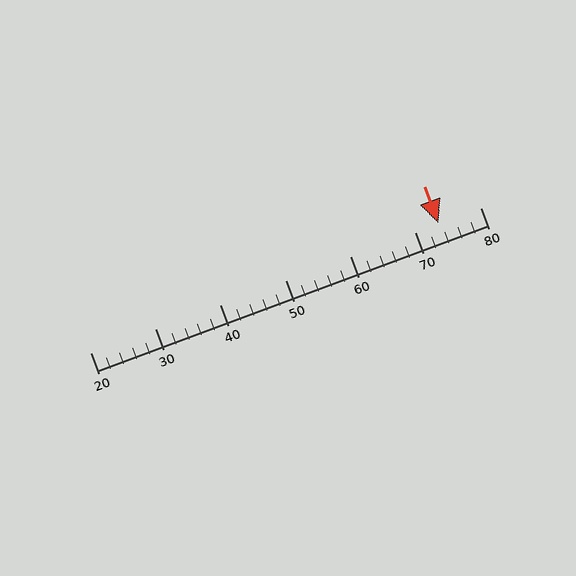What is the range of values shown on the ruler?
The ruler shows values from 20 to 80.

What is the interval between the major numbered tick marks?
The major tick marks are spaced 10 units apart.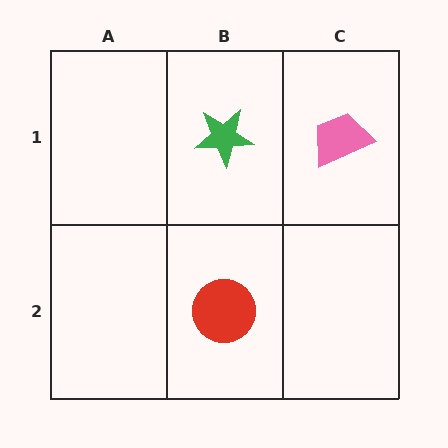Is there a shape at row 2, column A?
No, that cell is empty.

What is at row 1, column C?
A pink trapezoid.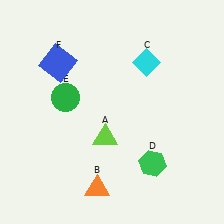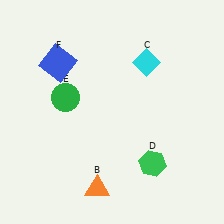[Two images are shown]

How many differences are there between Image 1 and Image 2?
There is 1 difference between the two images.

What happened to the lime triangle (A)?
The lime triangle (A) was removed in Image 2. It was in the bottom-left area of Image 1.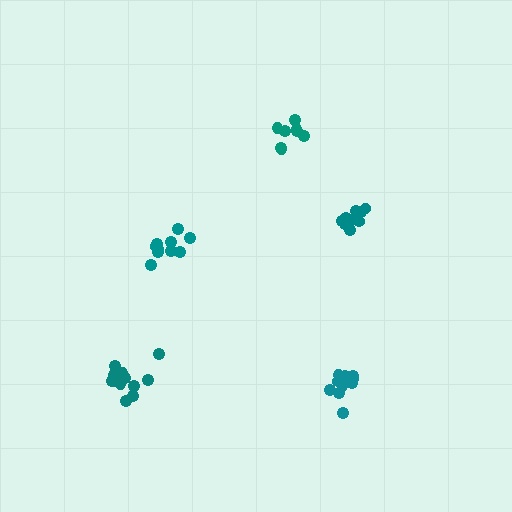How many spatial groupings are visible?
There are 5 spatial groupings.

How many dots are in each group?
Group 1: 9 dots, Group 2: 12 dots, Group 3: 14 dots, Group 4: 10 dots, Group 5: 8 dots (53 total).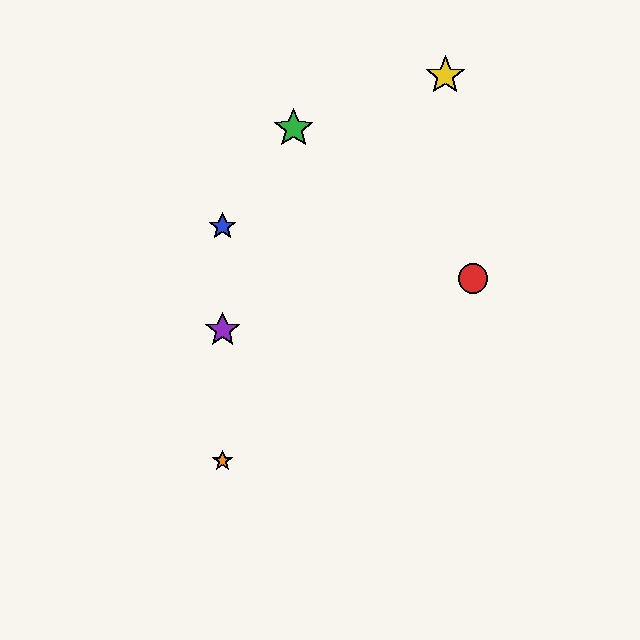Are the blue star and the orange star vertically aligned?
Yes, both are at x≈223.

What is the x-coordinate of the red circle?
The red circle is at x≈473.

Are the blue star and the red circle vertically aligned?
No, the blue star is at x≈223 and the red circle is at x≈473.